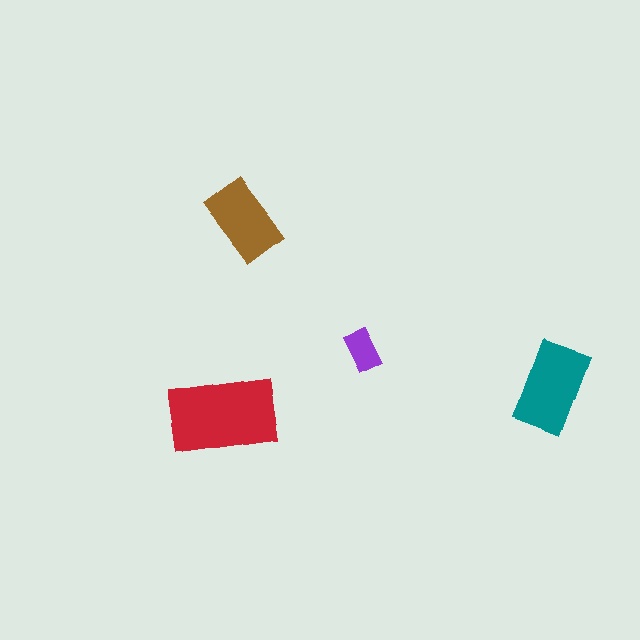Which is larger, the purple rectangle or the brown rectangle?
The brown one.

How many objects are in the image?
There are 4 objects in the image.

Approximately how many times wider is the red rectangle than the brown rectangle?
About 1.5 times wider.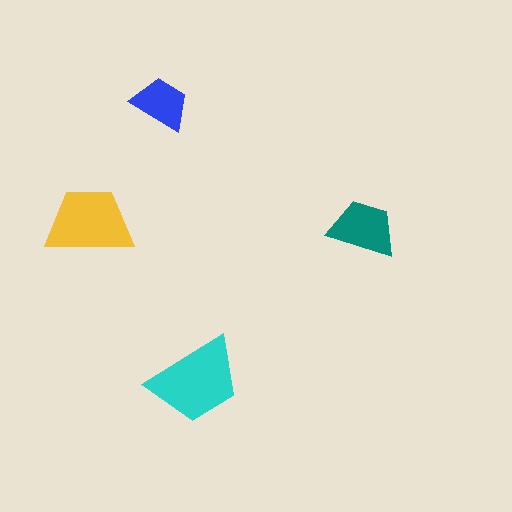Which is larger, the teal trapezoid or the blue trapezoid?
The teal one.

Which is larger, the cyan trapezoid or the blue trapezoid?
The cyan one.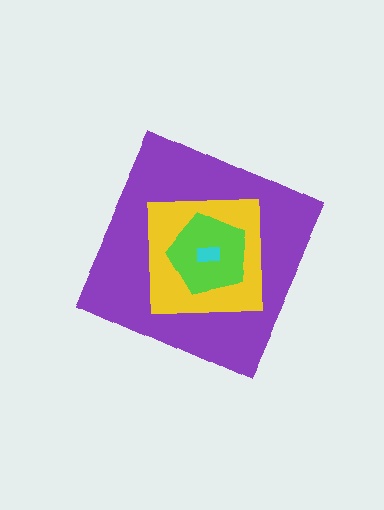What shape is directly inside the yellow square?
The lime pentagon.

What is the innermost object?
The cyan rectangle.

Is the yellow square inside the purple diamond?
Yes.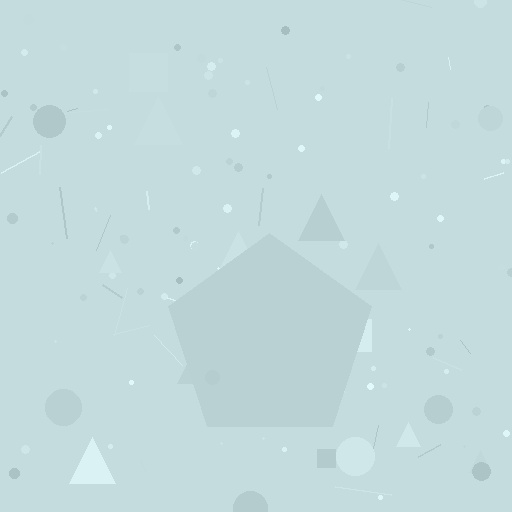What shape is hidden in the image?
A pentagon is hidden in the image.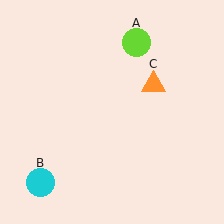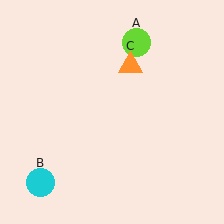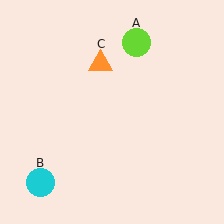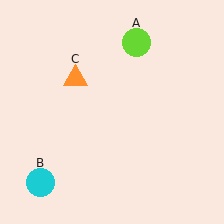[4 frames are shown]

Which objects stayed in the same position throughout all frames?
Lime circle (object A) and cyan circle (object B) remained stationary.